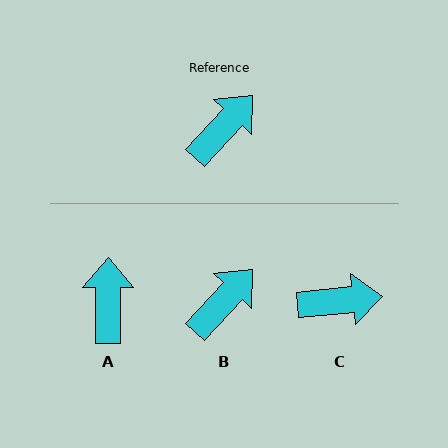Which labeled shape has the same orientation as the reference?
B.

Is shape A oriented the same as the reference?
No, it is off by about 42 degrees.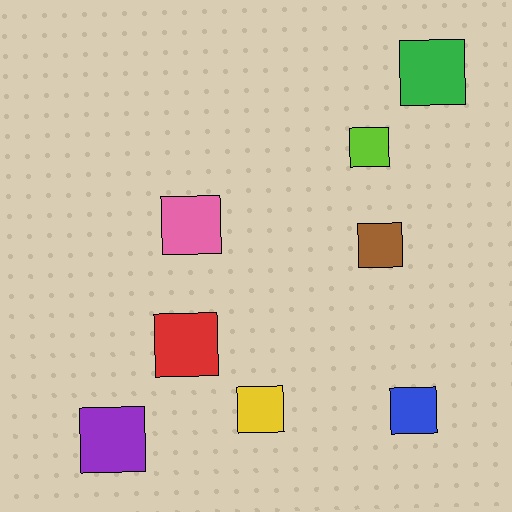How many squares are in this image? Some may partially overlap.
There are 8 squares.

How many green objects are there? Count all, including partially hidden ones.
There is 1 green object.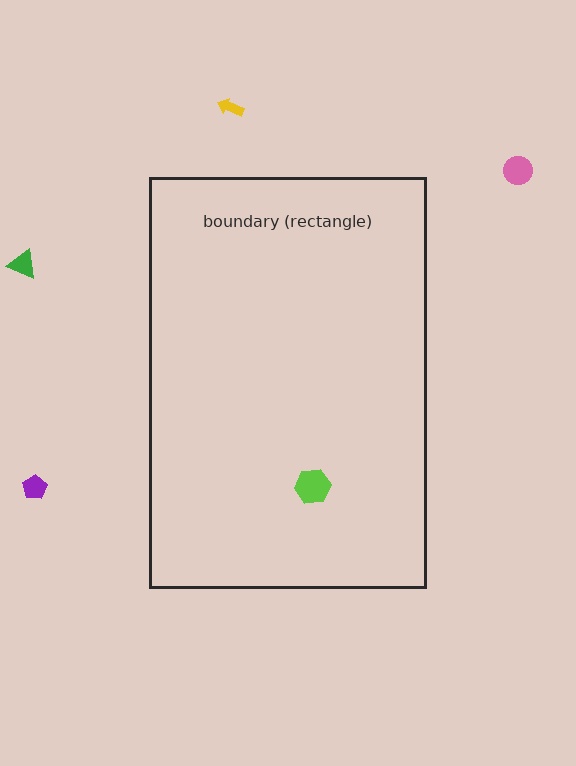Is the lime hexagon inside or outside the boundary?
Inside.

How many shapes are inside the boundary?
1 inside, 4 outside.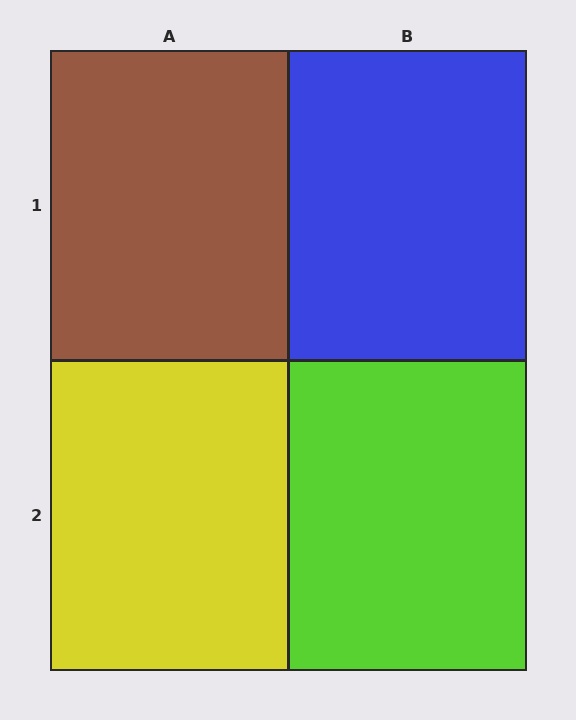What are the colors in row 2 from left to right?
Yellow, lime.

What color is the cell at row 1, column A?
Brown.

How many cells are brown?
1 cell is brown.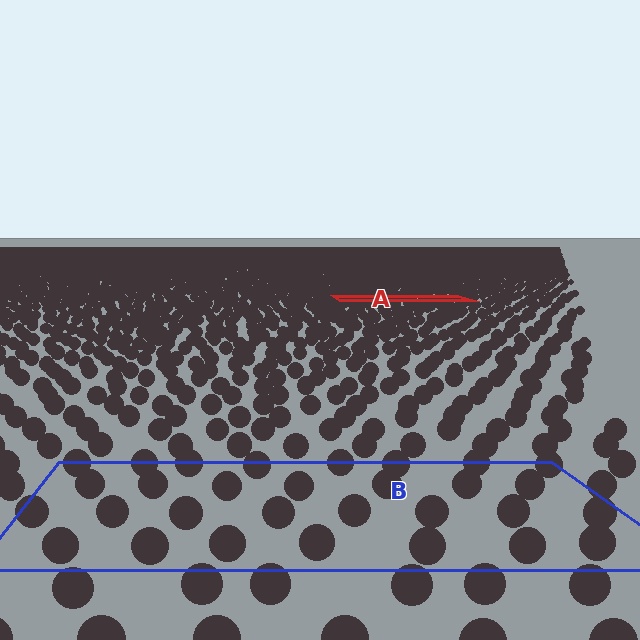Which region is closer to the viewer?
Region B is closer. The texture elements there are larger and more spread out.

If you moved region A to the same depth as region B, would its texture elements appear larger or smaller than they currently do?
They would appear larger. At a closer depth, the same texture elements are projected at a bigger on-screen size.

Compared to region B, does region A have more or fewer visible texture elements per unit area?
Region A has more texture elements per unit area — they are packed more densely because it is farther away.